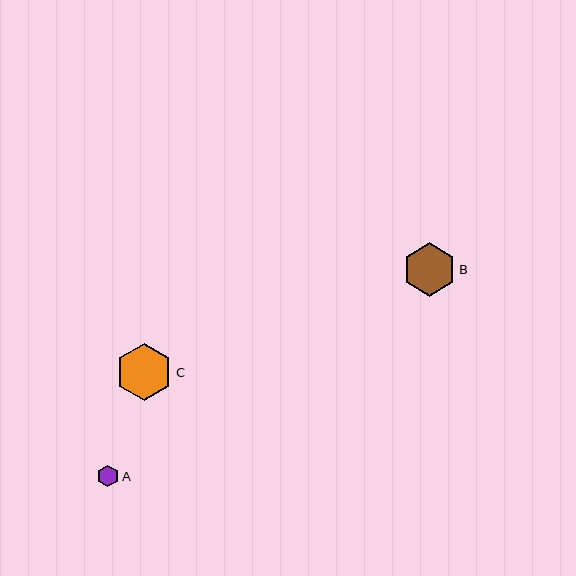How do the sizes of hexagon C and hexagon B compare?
Hexagon C and hexagon B are approximately the same size.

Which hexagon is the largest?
Hexagon C is the largest with a size of approximately 57 pixels.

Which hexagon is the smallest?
Hexagon A is the smallest with a size of approximately 21 pixels.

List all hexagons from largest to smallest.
From largest to smallest: C, B, A.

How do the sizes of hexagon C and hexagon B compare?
Hexagon C and hexagon B are approximately the same size.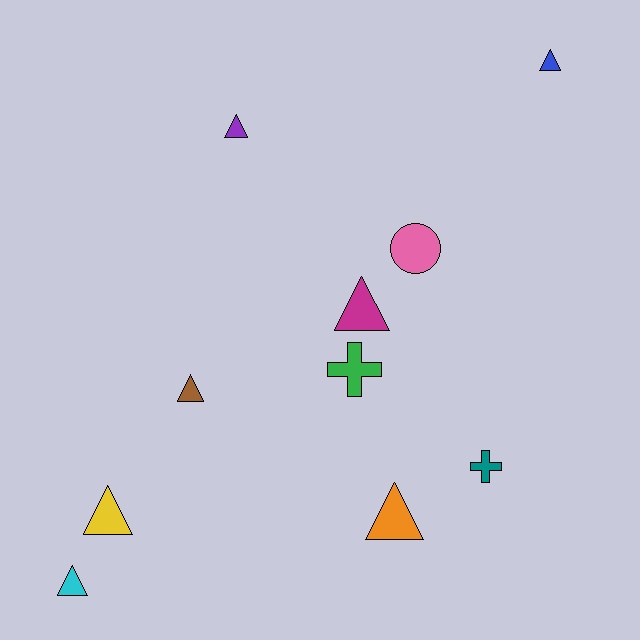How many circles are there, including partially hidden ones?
There is 1 circle.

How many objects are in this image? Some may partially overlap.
There are 10 objects.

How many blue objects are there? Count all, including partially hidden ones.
There is 1 blue object.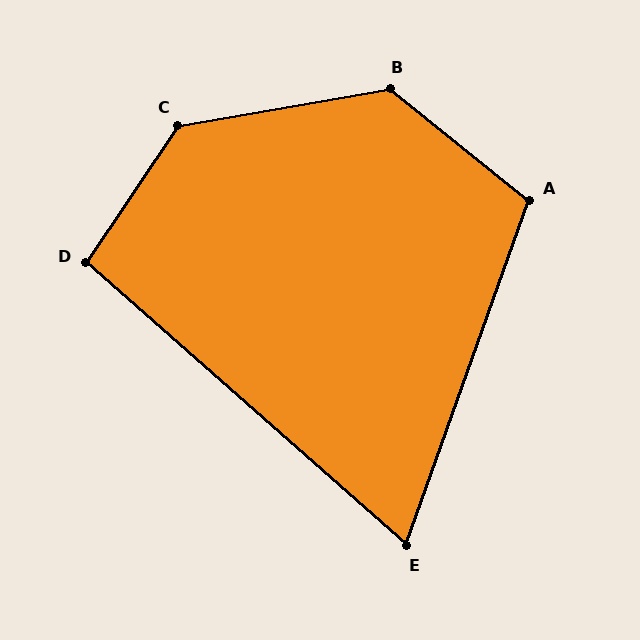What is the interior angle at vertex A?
Approximately 109 degrees (obtuse).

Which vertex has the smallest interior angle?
E, at approximately 68 degrees.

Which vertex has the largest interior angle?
C, at approximately 133 degrees.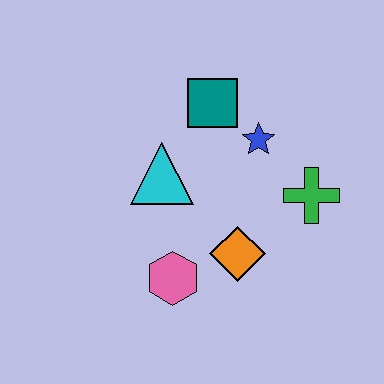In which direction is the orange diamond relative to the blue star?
The orange diamond is below the blue star.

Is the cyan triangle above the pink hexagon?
Yes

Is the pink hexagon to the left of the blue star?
Yes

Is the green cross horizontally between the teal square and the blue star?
No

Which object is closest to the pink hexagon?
The orange diamond is closest to the pink hexagon.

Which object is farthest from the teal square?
The pink hexagon is farthest from the teal square.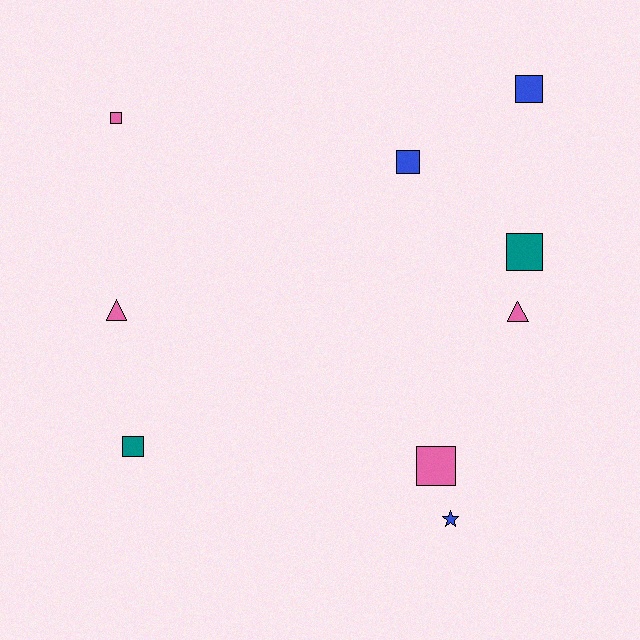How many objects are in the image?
There are 9 objects.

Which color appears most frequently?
Pink, with 4 objects.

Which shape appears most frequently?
Square, with 6 objects.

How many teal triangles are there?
There are no teal triangles.